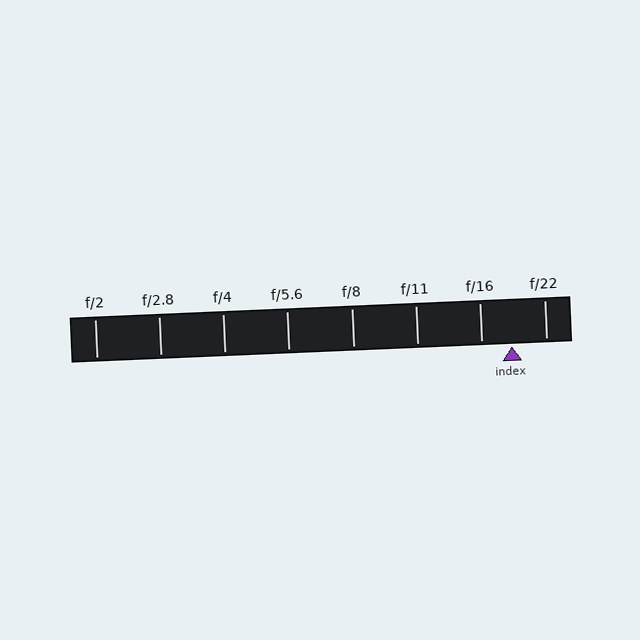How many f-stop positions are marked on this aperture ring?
There are 8 f-stop positions marked.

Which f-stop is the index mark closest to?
The index mark is closest to f/16.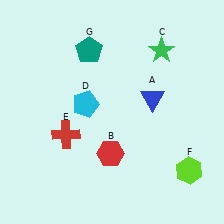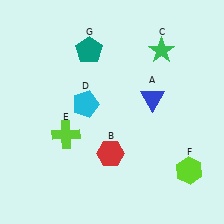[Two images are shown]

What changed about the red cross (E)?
In Image 1, E is red. In Image 2, it changed to lime.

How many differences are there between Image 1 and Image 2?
There is 1 difference between the two images.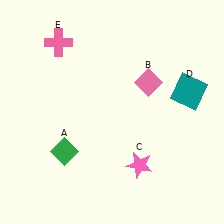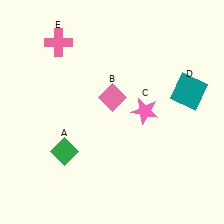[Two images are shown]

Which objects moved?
The objects that moved are: the pink diamond (B), the pink star (C).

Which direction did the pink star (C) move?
The pink star (C) moved up.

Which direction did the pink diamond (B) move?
The pink diamond (B) moved left.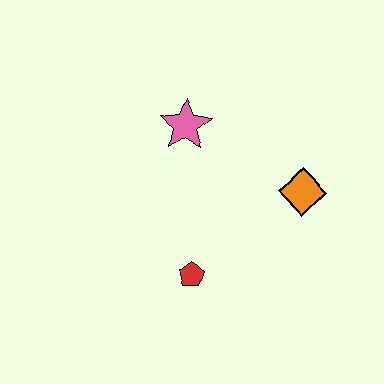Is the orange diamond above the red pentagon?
Yes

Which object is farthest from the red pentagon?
The pink star is farthest from the red pentagon.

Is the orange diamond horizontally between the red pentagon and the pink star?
No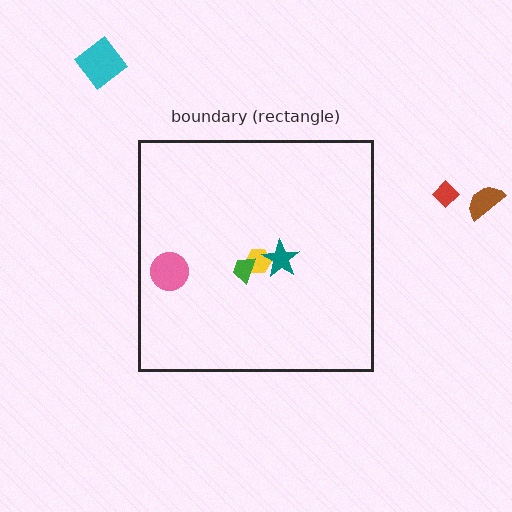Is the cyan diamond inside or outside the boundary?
Outside.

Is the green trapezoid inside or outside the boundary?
Inside.